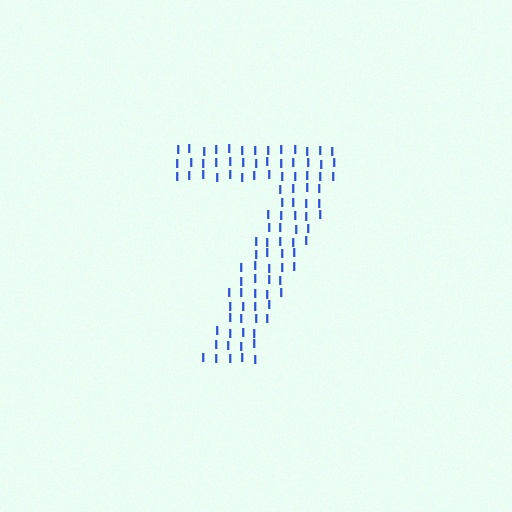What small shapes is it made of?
It is made of small letter I's.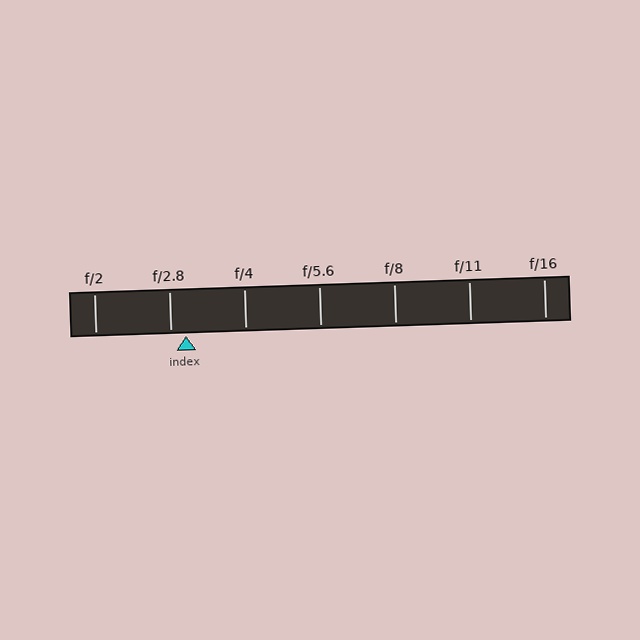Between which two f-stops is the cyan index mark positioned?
The index mark is between f/2.8 and f/4.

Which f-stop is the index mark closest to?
The index mark is closest to f/2.8.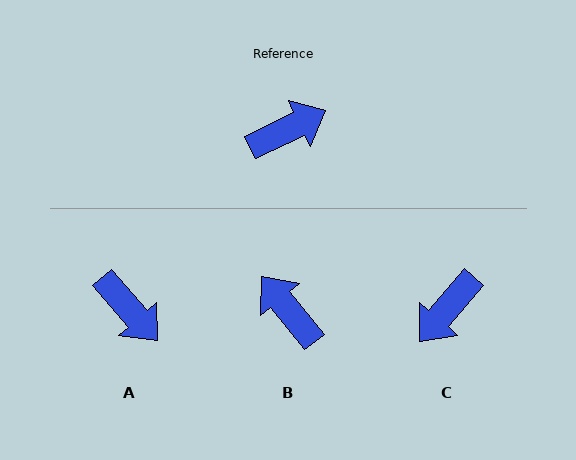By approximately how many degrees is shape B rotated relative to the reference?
Approximately 103 degrees counter-clockwise.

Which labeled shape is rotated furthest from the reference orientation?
C, about 156 degrees away.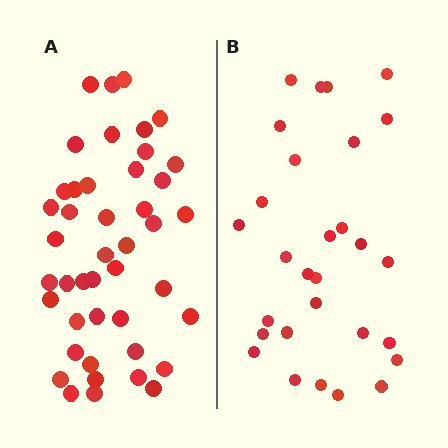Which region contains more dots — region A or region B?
Region A (the left region) has more dots.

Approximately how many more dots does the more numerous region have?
Region A has approximately 15 more dots than region B.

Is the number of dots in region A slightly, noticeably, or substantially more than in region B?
Region A has substantially more. The ratio is roughly 1.5 to 1.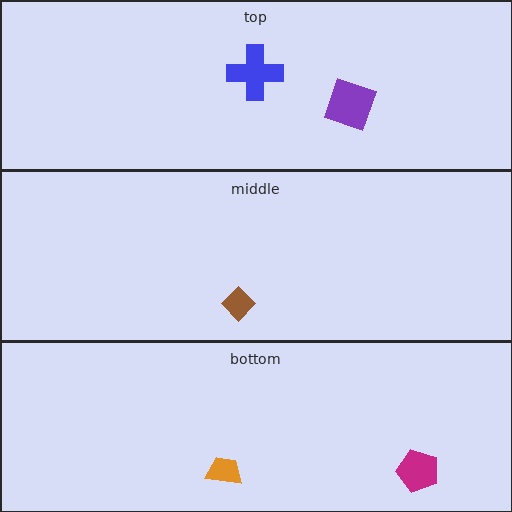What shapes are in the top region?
The purple square, the blue cross.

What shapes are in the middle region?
The brown diamond.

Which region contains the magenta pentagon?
The bottom region.